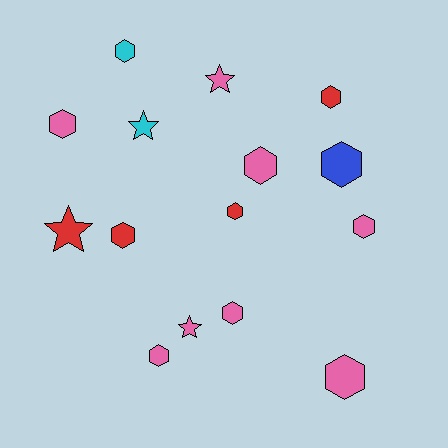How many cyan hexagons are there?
There is 1 cyan hexagon.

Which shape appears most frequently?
Hexagon, with 11 objects.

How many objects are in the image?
There are 15 objects.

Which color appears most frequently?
Pink, with 8 objects.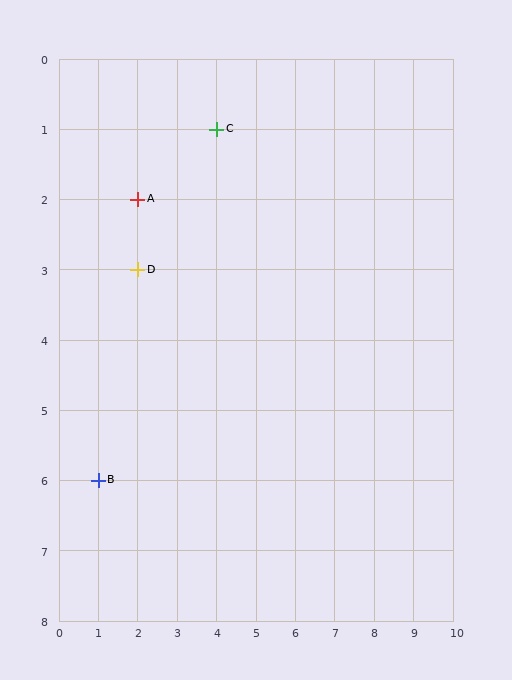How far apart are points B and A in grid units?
Points B and A are 1 column and 4 rows apart (about 4.1 grid units diagonally).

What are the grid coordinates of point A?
Point A is at grid coordinates (2, 2).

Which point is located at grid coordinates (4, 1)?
Point C is at (4, 1).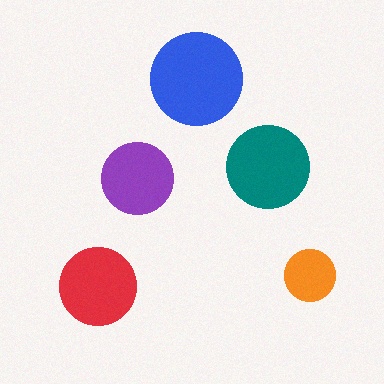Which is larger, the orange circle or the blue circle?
The blue one.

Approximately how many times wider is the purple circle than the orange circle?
About 1.5 times wider.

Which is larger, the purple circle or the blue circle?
The blue one.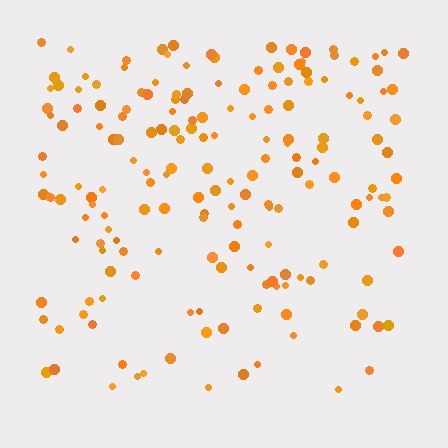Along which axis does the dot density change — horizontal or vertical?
Vertical.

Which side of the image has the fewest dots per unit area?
The bottom.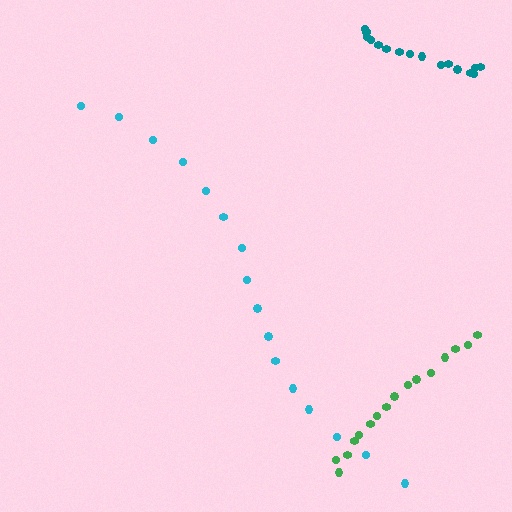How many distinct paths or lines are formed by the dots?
There are 3 distinct paths.